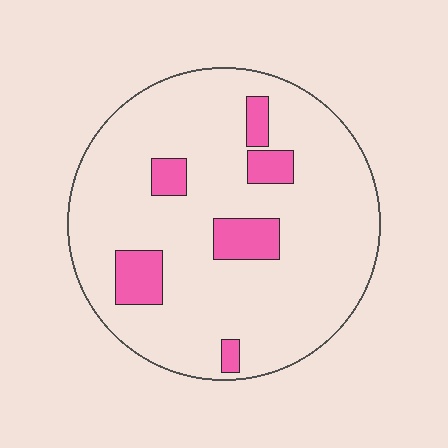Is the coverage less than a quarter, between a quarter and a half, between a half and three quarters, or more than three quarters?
Less than a quarter.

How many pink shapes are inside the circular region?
6.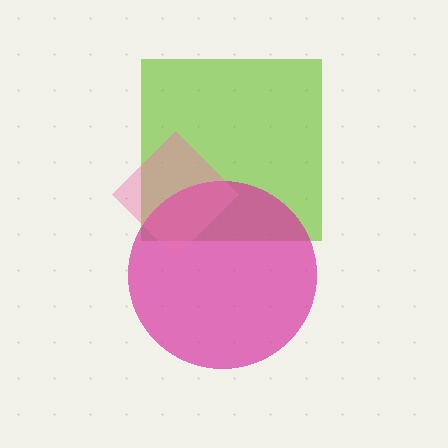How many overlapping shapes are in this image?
There are 3 overlapping shapes in the image.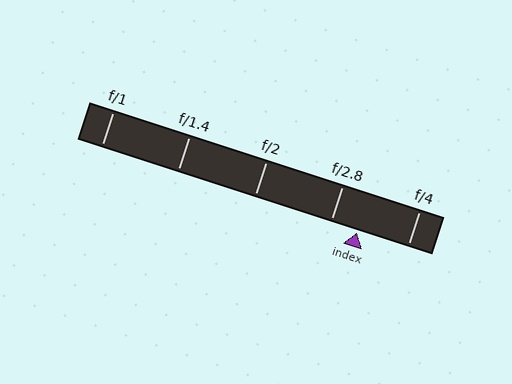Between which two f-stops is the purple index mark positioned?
The index mark is between f/2.8 and f/4.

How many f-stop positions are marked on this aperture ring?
There are 5 f-stop positions marked.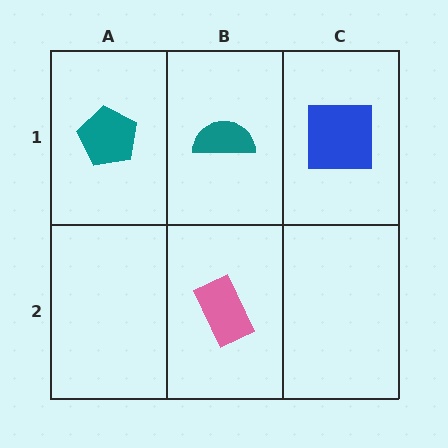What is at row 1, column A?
A teal pentagon.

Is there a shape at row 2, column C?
No, that cell is empty.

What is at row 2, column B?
A pink rectangle.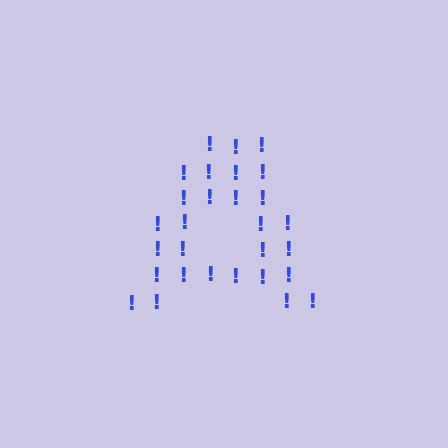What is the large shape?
The large shape is the letter A.